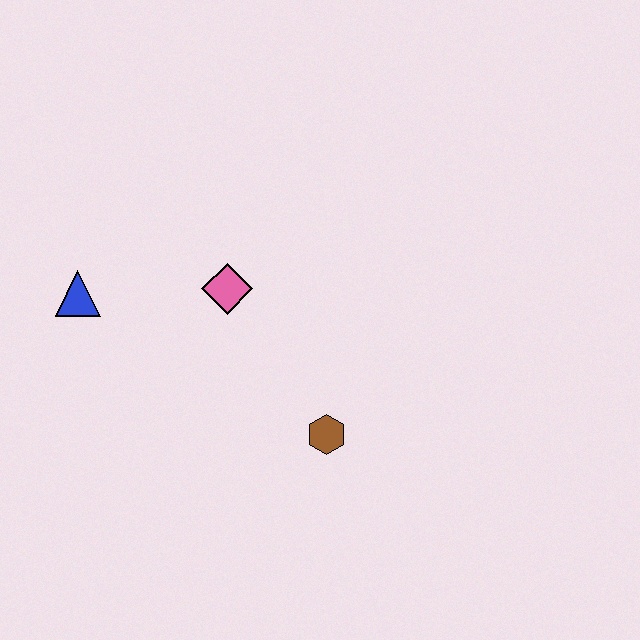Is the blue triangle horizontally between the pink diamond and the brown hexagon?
No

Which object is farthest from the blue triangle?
The brown hexagon is farthest from the blue triangle.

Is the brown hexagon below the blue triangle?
Yes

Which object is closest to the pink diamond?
The blue triangle is closest to the pink diamond.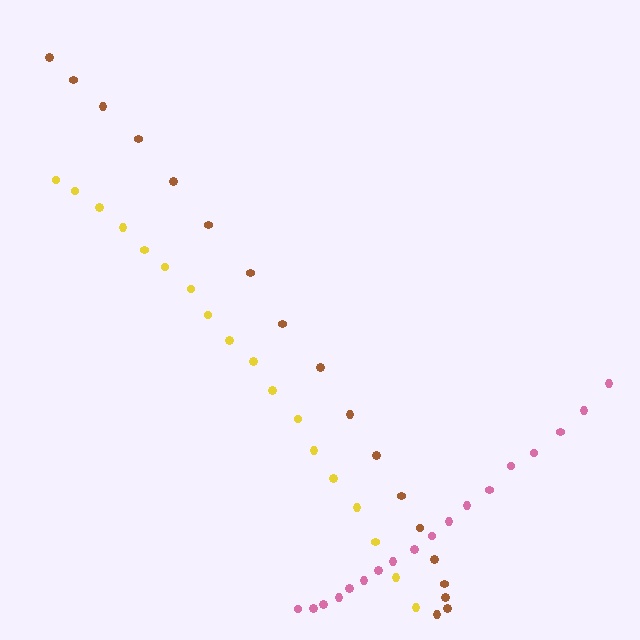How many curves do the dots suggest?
There are 3 distinct paths.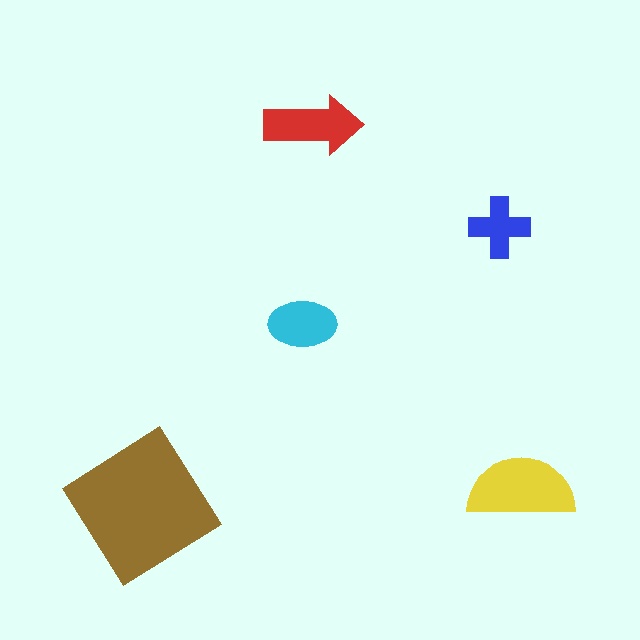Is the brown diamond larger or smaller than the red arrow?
Larger.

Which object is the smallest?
The blue cross.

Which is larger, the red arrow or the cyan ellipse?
The red arrow.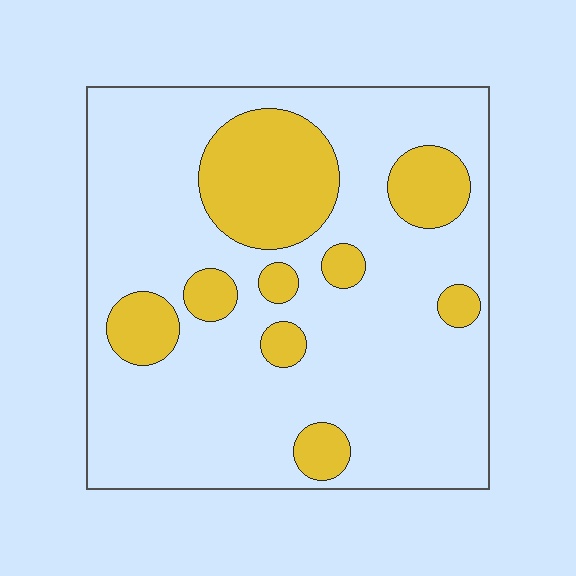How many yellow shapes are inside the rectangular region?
9.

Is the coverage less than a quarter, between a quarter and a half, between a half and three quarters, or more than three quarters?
Less than a quarter.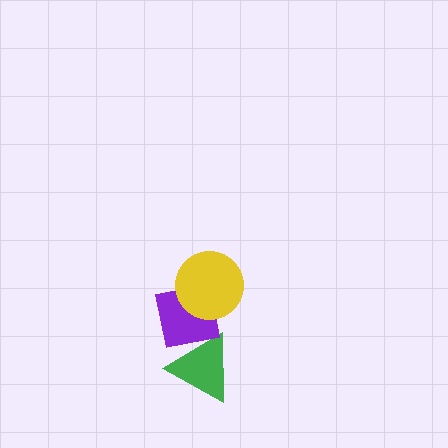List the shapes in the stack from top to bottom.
From top to bottom: the yellow circle, the purple square, the green triangle.